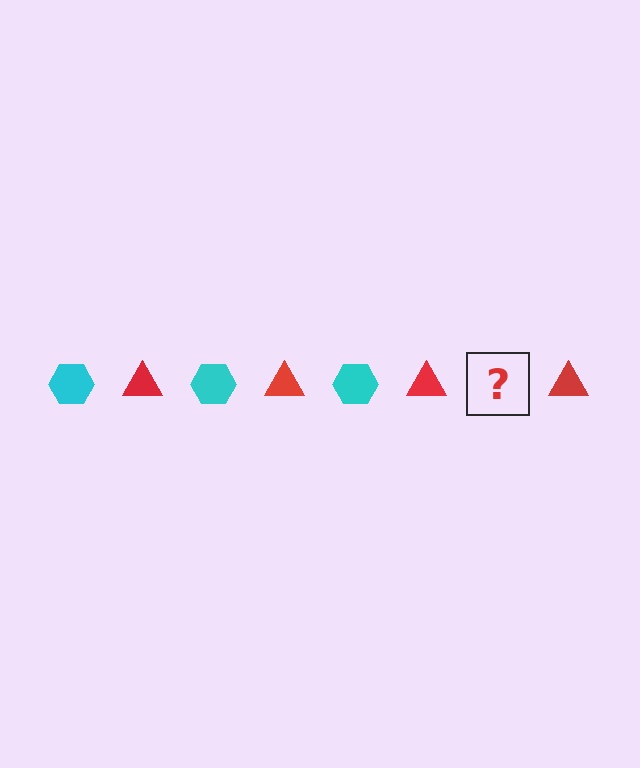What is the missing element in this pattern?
The missing element is a cyan hexagon.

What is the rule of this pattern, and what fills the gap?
The rule is that the pattern alternates between cyan hexagon and red triangle. The gap should be filled with a cyan hexagon.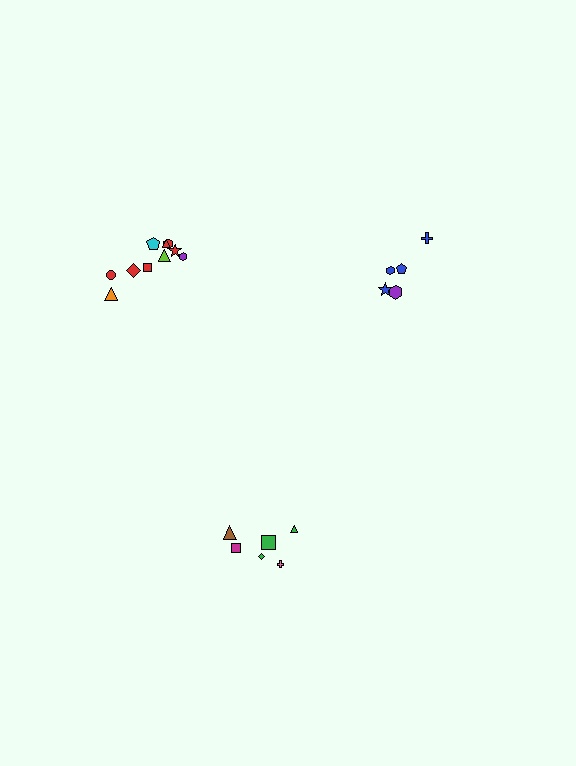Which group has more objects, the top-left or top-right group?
The top-left group.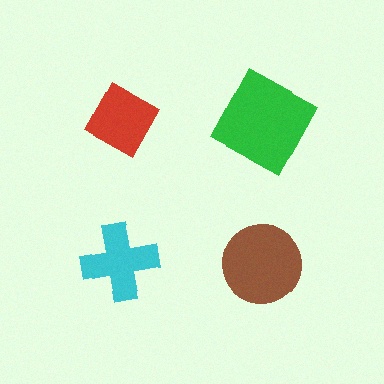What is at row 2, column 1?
A cyan cross.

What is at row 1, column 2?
A green square.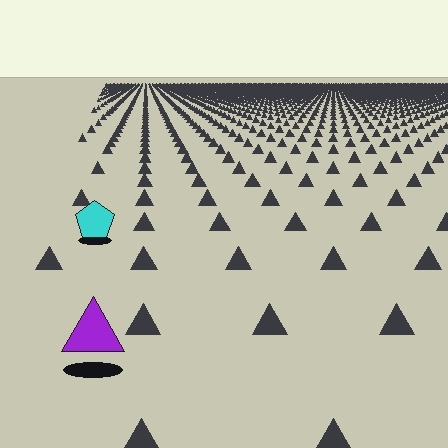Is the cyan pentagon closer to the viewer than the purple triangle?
No. The purple triangle is closer — you can tell from the texture gradient: the ground texture is coarser near it.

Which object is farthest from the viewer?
The cyan pentagon is farthest from the viewer. It appears smaller and the ground texture around it is denser.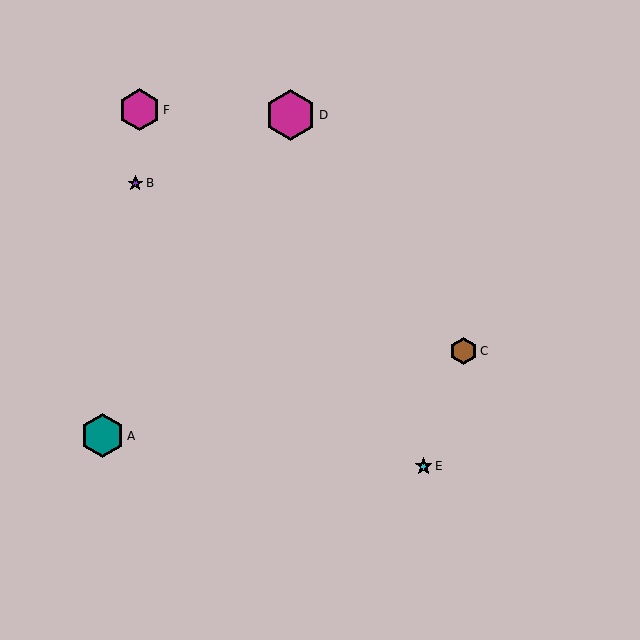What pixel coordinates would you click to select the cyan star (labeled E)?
Click at (424, 466) to select the cyan star E.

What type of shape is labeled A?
Shape A is a teal hexagon.